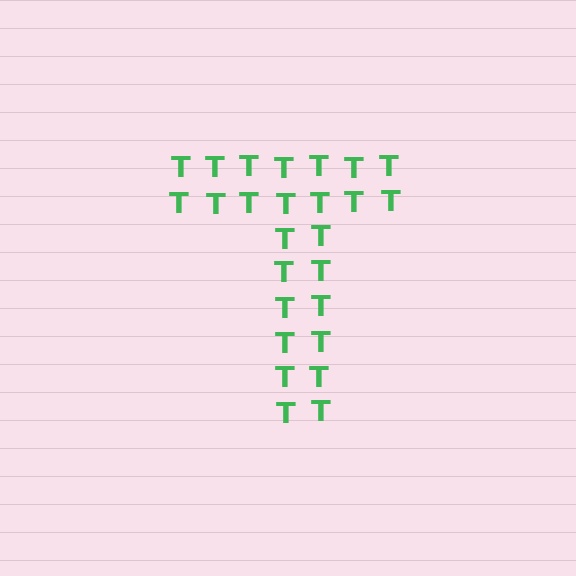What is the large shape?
The large shape is the letter T.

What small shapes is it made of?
It is made of small letter T's.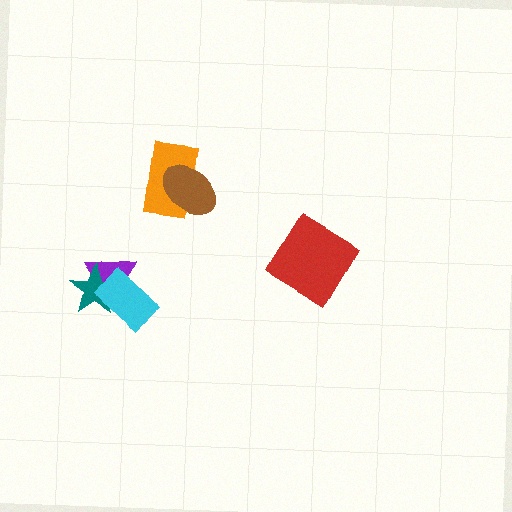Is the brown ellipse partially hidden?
No, no other shape covers it.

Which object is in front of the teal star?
The cyan rectangle is in front of the teal star.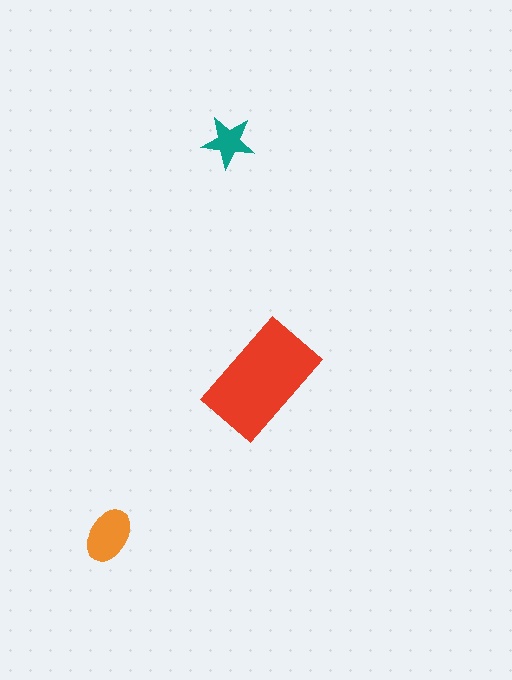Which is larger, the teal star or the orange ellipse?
The orange ellipse.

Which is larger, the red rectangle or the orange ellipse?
The red rectangle.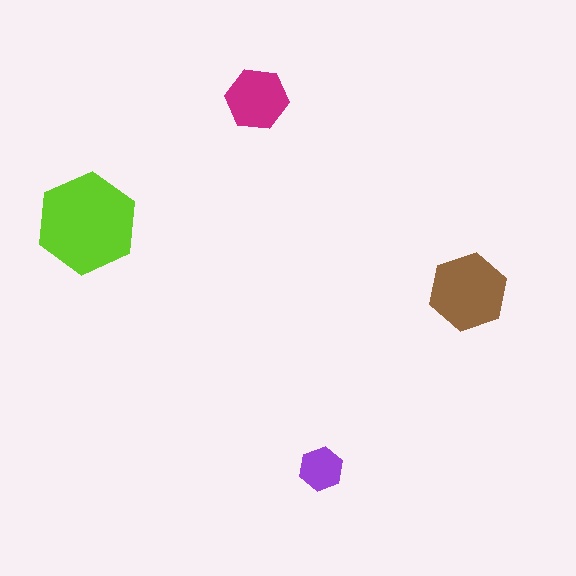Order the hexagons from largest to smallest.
the lime one, the brown one, the magenta one, the purple one.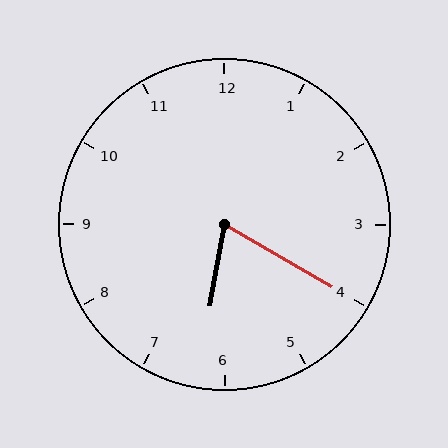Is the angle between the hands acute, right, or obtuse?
It is acute.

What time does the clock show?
6:20.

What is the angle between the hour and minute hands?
Approximately 70 degrees.